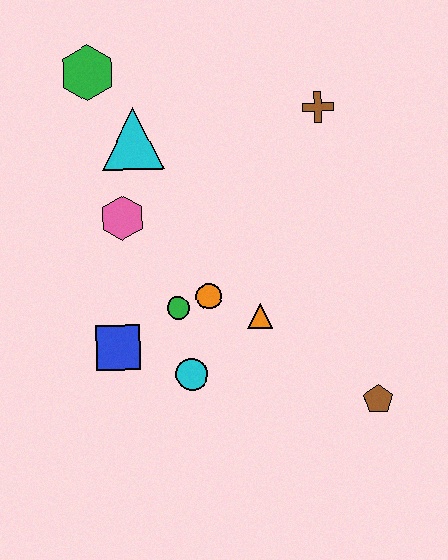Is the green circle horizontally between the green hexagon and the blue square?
No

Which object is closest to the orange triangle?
The orange circle is closest to the orange triangle.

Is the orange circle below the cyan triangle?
Yes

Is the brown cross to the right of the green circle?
Yes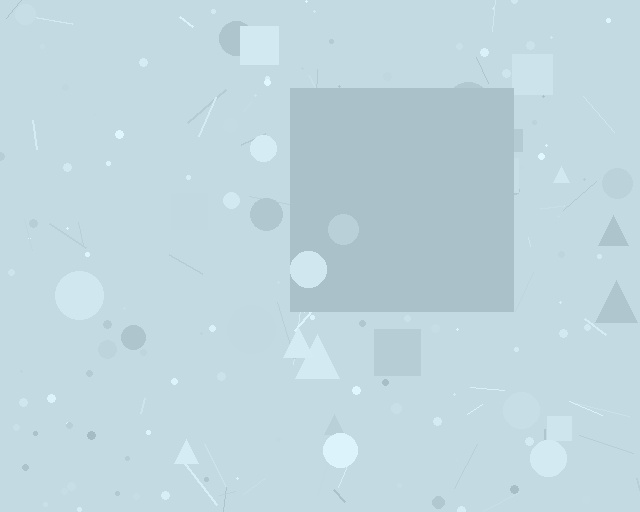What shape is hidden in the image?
A square is hidden in the image.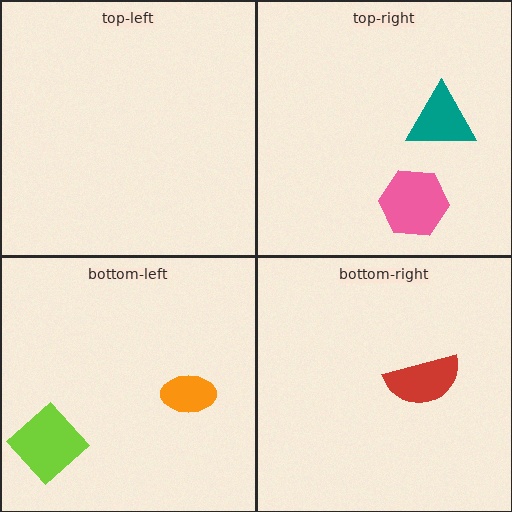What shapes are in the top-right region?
The pink hexagon, the teal triangle.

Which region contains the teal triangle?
The top-right region.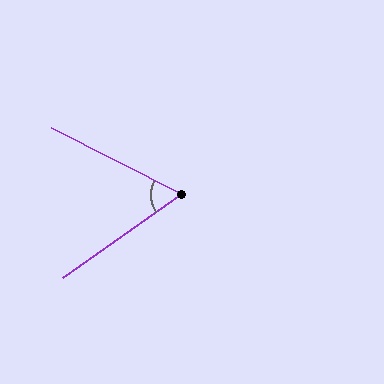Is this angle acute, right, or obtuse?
It is acute.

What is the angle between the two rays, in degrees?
Approximately 62 degrees.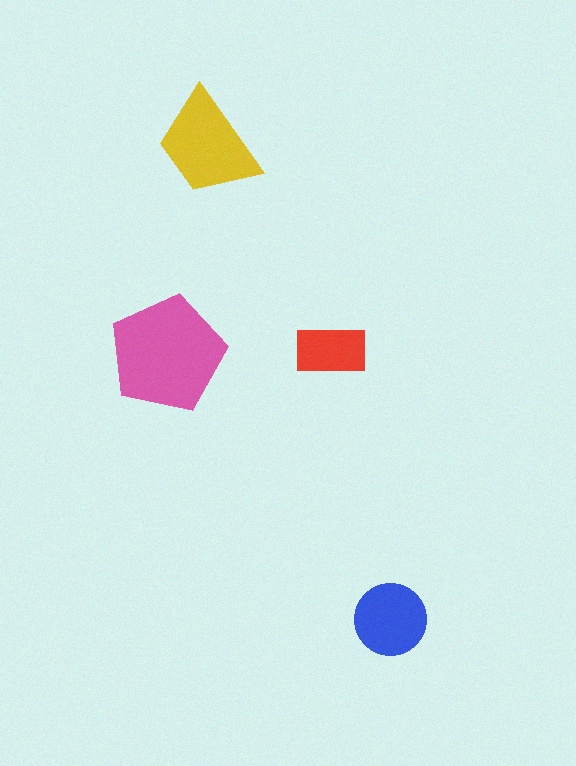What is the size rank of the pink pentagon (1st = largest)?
1st.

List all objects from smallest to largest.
The red rectangle, the blue circle, the yellow trapezoid, the pink pentagon.